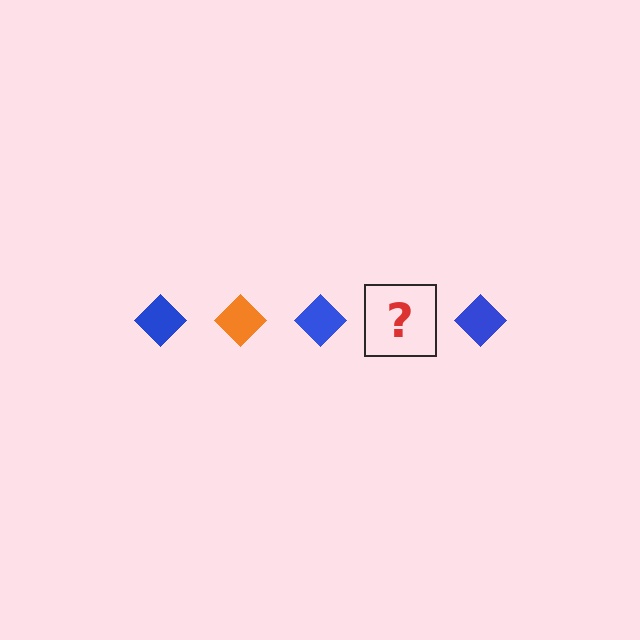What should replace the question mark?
The question mark should be replaced with an orange diamond.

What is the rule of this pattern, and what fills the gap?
The rule is that the pattern cycles through blue, orange diamonds. The gap should be filled with an orange diamond.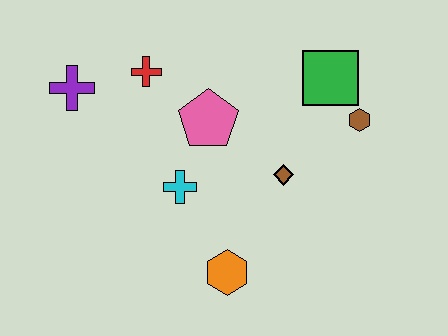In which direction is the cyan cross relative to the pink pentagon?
The cyan cross is below the pink pentagon.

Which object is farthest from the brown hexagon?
The purple cross is farthest from the brown hexagon.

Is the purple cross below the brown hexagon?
No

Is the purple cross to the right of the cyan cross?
No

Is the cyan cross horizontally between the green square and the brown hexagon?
No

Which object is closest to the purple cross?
The red cross is closest to the purple cross.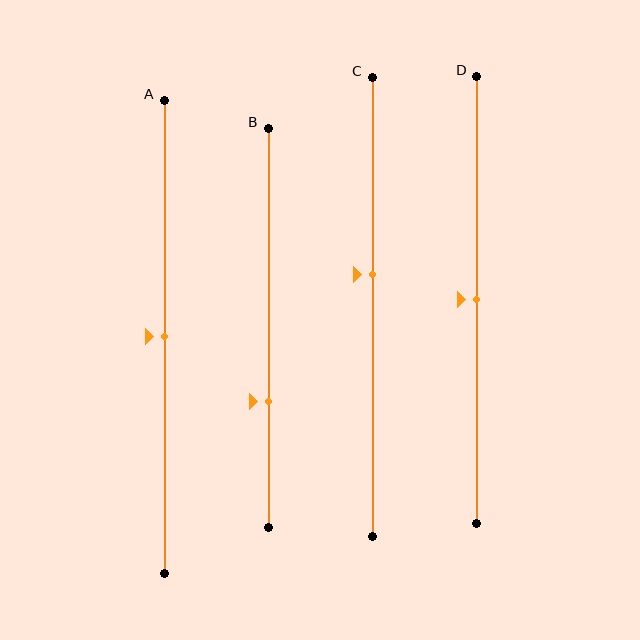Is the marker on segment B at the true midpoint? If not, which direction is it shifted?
No, the marker on segment B is shifted downward by about 18% of the segment length.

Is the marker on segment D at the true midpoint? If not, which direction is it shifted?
Yes, the marker on segment D is at the true midpoint.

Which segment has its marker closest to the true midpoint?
Segment A has its marker closest to the true midpoint.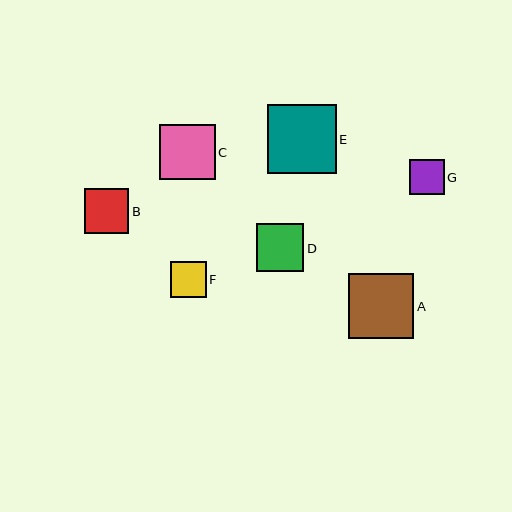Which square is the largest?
Square E is the largest with a size of approximately 69 pixels.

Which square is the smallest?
Square G is the smallest with a size of approximately 35 pixels.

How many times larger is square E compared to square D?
Square E is approximately 1.4 times the size of square D.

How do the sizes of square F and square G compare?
Square F and square G are approximately the same size.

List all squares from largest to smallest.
From largest to smallest: E, A, C, D, B, F, G.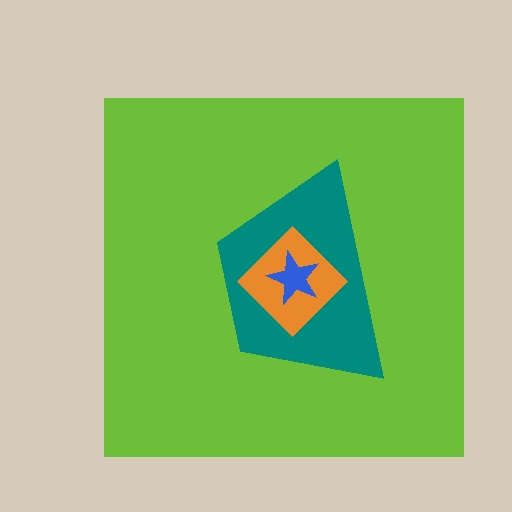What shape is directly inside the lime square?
The teal trapezoid.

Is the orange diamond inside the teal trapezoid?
Yes.